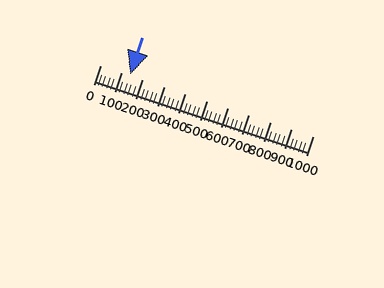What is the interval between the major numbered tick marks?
The major tick marks are spaced 100 units apart.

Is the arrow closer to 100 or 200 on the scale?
The arrow is closer to 100.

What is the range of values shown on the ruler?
The ruler shows values from 0 to 1000.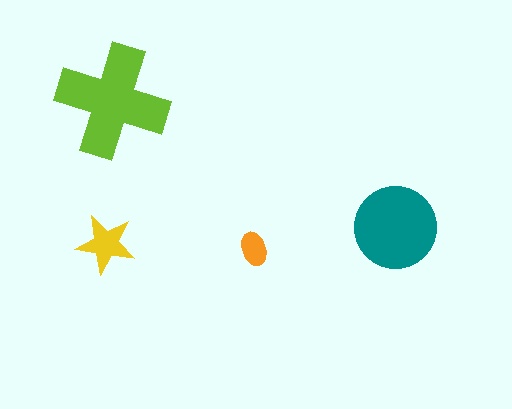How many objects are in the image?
There are 4 objects in the image.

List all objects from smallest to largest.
The orange ellipse, the yellow star, the teal circle, the lime cross.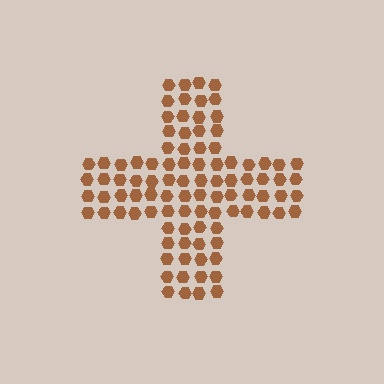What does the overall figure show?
The overall figure shows a cross.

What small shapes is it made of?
It is made of small hexagons.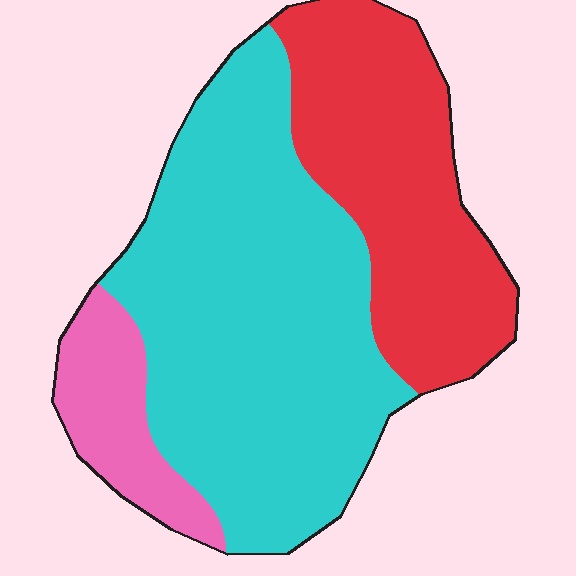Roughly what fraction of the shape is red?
Red covers around 30% of the shape.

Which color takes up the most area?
Cyan, at roughly 55%.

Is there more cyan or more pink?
Cyan.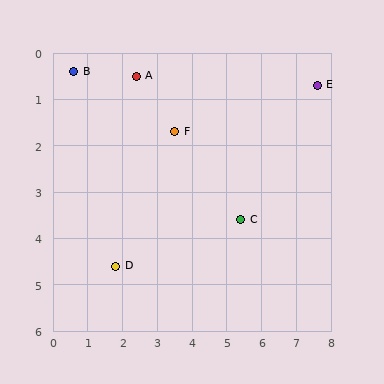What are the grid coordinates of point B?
Point B is at approximately (0.6, 0.4).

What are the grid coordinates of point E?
Point E is at approximately (7.6, 0.7).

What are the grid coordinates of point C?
Point C is at approximately (5.4, 3.6).